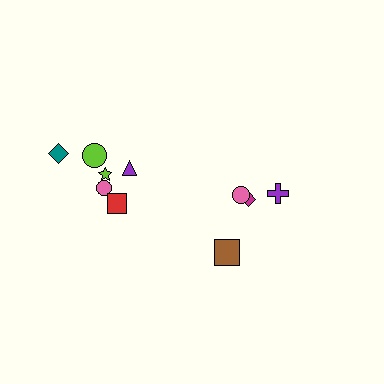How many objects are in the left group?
There are 6 objects.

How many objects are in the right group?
There are 4 objects.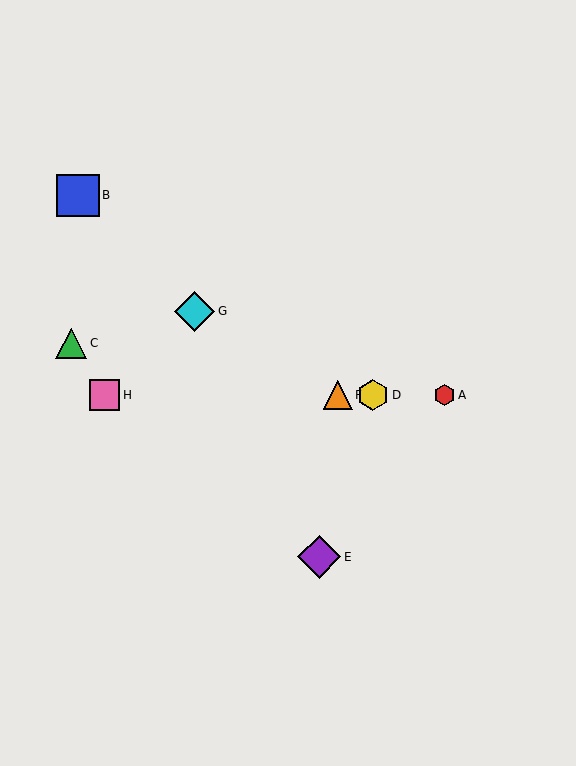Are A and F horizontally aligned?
Yes, both are at y≈395.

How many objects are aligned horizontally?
4 objects (A, D, F, H) are aligned horizontally.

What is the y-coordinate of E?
Object E is at y≈557.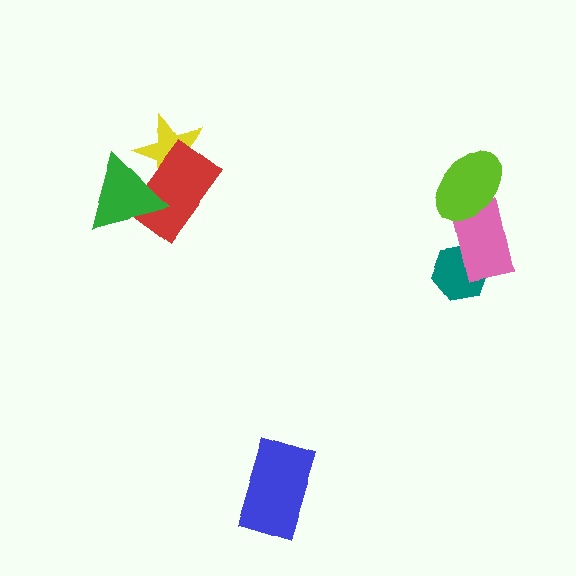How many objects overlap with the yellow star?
2 objects overlap with the yellow star.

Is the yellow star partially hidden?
Yes, it is partially covered by another shape.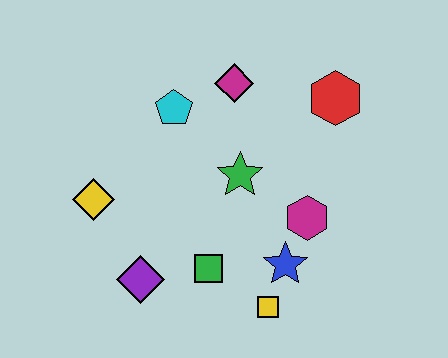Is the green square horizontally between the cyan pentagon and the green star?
Yes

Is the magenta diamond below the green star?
No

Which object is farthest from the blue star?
The yellow diamond is farthest from the blue star.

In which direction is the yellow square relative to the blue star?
The yellow square is below the blue star.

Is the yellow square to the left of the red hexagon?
Yes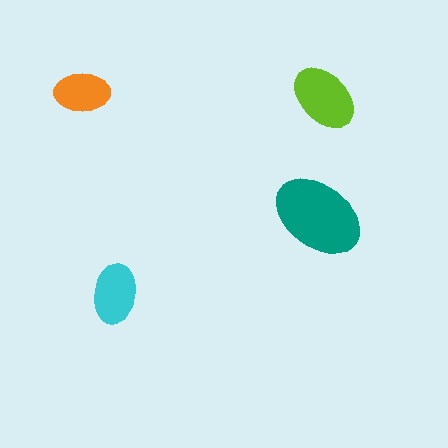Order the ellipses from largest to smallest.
the teal one, the lime one, the cyan one, the orange one.